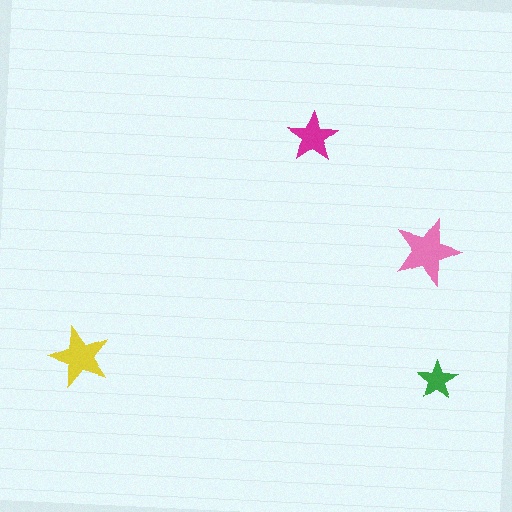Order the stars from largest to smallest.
the pink one, the yellow one, the magenta one, the green one.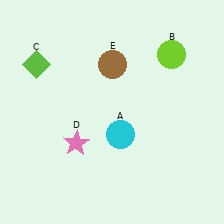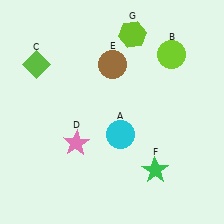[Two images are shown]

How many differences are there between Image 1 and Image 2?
There are 2 differences between the two images.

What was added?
A green star (F), a lime hexagon (G) were added in Image 2.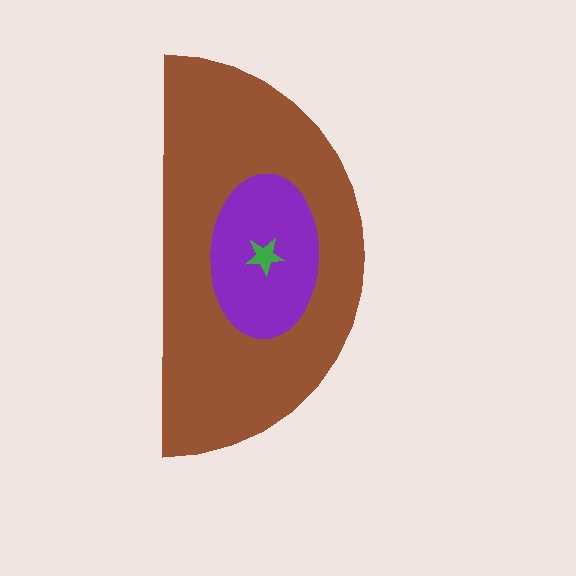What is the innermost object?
The green star.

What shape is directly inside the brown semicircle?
The purple ellipse.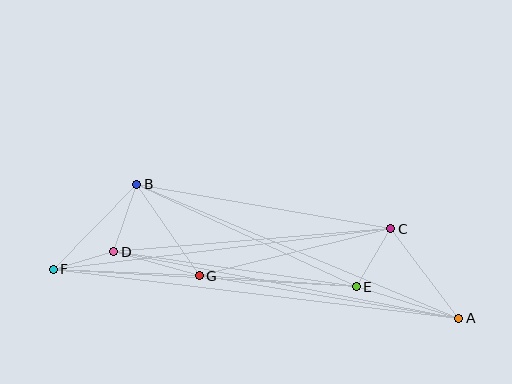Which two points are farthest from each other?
Points A and F are farthest from each other.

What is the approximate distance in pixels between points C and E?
The distance between C and E is approximately 68 pixels.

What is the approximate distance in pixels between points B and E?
The distance between B and E is approximately 242 pixels.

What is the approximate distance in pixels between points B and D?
The distance between B and D is approximately 72 pixels.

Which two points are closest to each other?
Points D and F are closest to each other.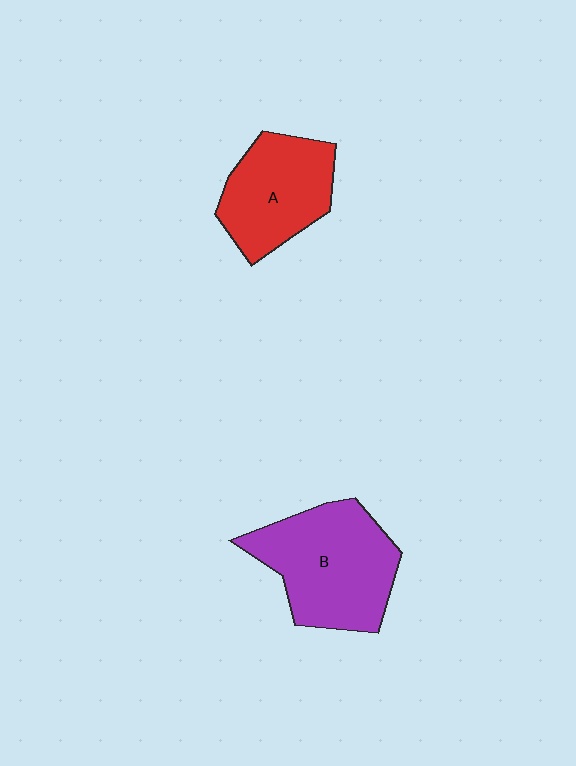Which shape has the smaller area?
Shape A (red).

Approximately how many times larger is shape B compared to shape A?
Approximately 1.3 times.